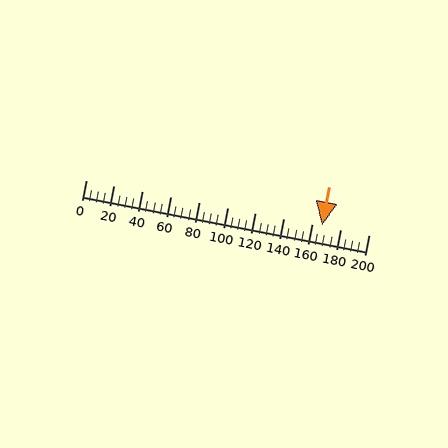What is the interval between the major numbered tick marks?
The major tick marks are spaced 20 units apart.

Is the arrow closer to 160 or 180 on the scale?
The arrow is closer to 160.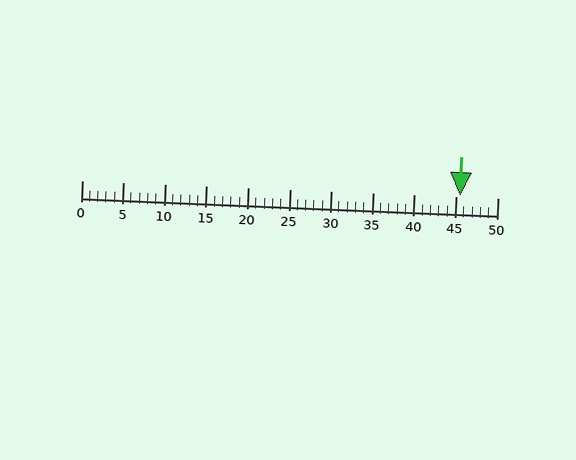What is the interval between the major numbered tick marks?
The major tick marks are spaced 5 units apart.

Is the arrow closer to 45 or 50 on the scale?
The arrow is closer to 45.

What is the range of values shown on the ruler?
The ruler shows values from 0 to 50.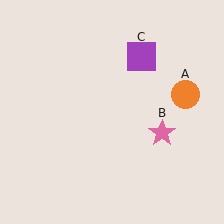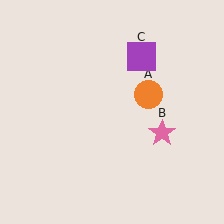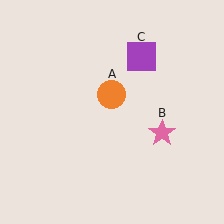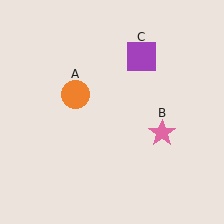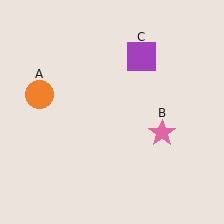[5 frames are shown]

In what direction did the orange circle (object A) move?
The orange circle (object A) moved left.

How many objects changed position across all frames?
1 object changed position: orange circle (object A).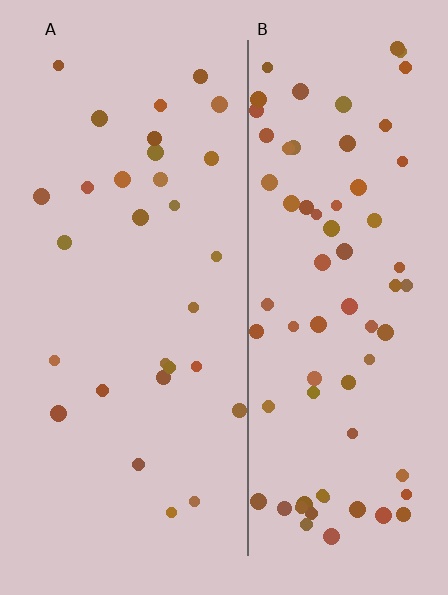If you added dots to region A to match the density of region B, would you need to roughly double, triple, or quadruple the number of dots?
Approximately triple.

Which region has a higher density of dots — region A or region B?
B (the right).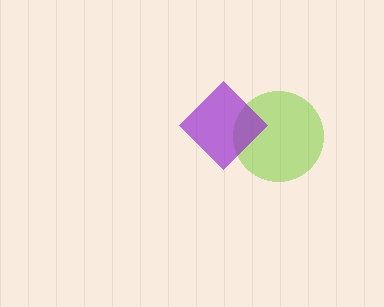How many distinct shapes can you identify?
There are 2 distinct shapes: a lime circle, a purple diamond.